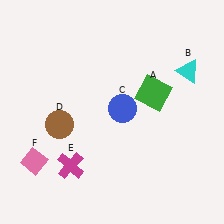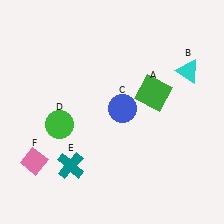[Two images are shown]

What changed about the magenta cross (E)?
In Image 1, E is magenta. In Image 2, it changed to teal.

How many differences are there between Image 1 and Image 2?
There are 2 differences between the two images.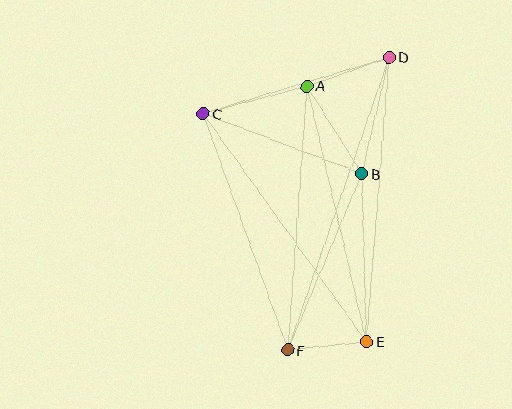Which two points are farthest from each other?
Points D and F are farthest from each other.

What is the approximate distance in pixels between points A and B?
The distance between A and B is approximately 104 pixels.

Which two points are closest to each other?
Points E and F are closest to each other.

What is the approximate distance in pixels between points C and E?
The distance between C and E is approximately 281 pixels.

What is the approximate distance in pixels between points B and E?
The distance between B and E is approximately 168 pixels.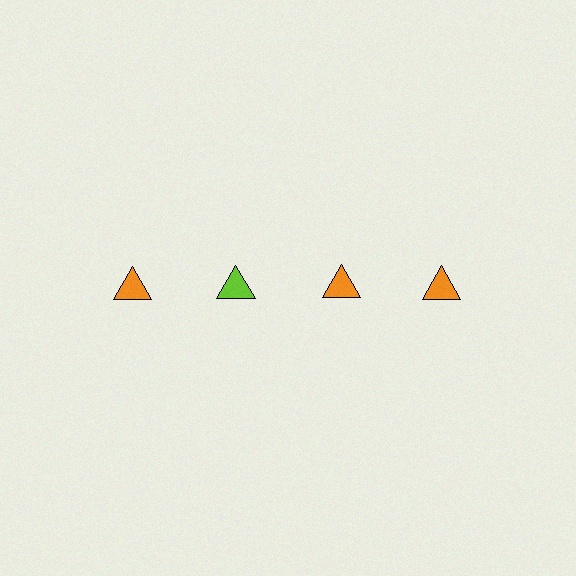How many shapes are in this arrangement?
There are 4 shapes arranged in a grid pattern.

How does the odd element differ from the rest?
It has a different color: lime instead of orange.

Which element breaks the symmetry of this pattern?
The lime triangle in the top row, second from left column breaks the symmetry. All other shapes are orange triangles.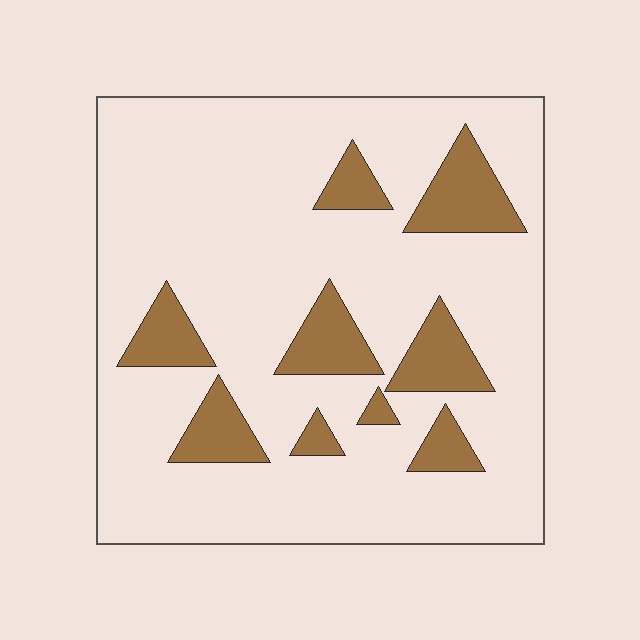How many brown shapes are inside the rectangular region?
9.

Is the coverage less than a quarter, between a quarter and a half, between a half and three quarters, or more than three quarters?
Less than a quarter.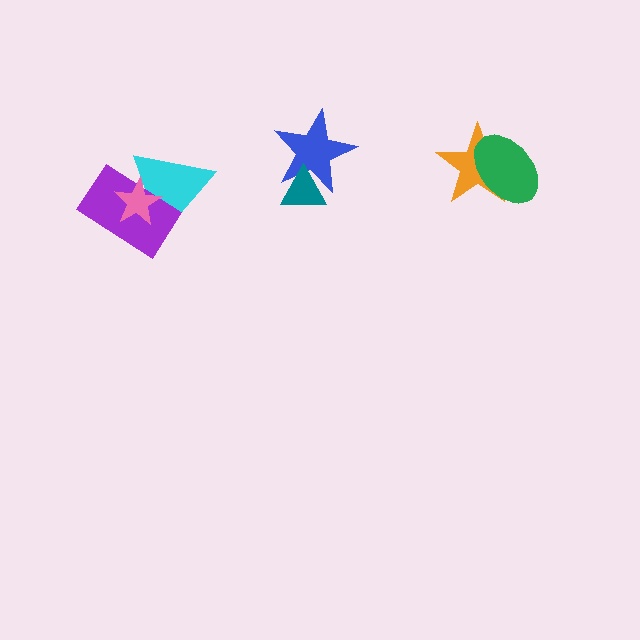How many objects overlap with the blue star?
1 object overlaps with the blue star.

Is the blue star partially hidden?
Yes, it is partially covered by another shape.